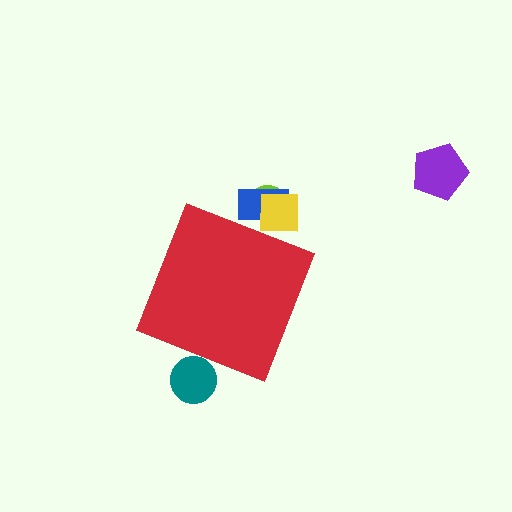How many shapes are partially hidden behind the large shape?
4 shapes are partially hidden.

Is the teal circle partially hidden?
Yes, the teal circle is partially hidden behind the red diamond.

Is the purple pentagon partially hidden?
No, the purple pentagon is fully visible.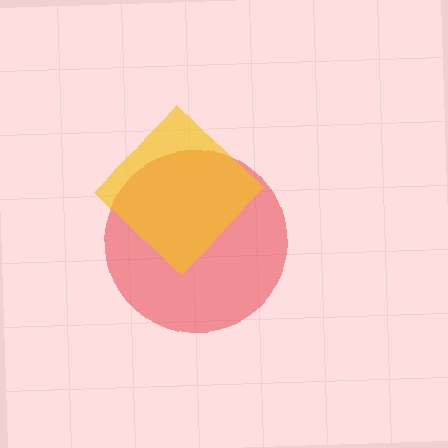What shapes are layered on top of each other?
The layered shapes are: a red circle, a yellow diamond.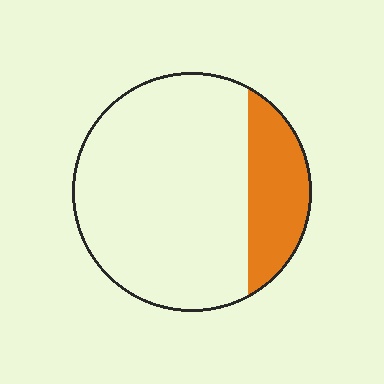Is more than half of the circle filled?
No.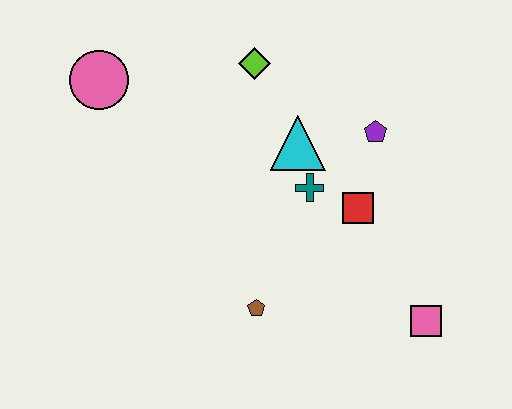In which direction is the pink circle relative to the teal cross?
The pink circle is to the left of the teal cross.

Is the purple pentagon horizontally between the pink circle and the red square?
No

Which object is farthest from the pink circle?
The pink square is farthest from the pink circle.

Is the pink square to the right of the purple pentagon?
Yes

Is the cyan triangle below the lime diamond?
Yes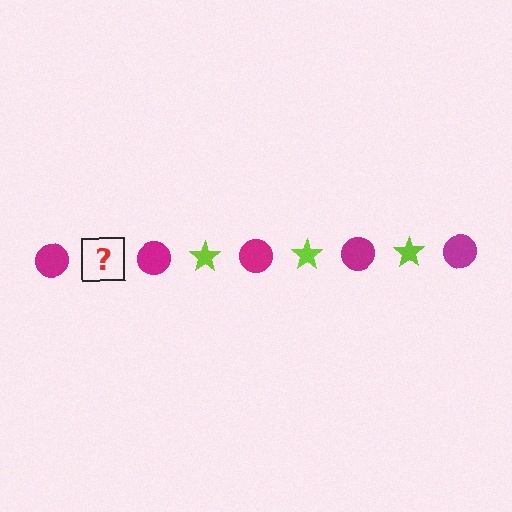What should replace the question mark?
The question mark should be replaced with a lime star.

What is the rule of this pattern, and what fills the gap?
The rule is that the pattern alternates between magenta circle and lime star. The gap should be filled with a lime star.